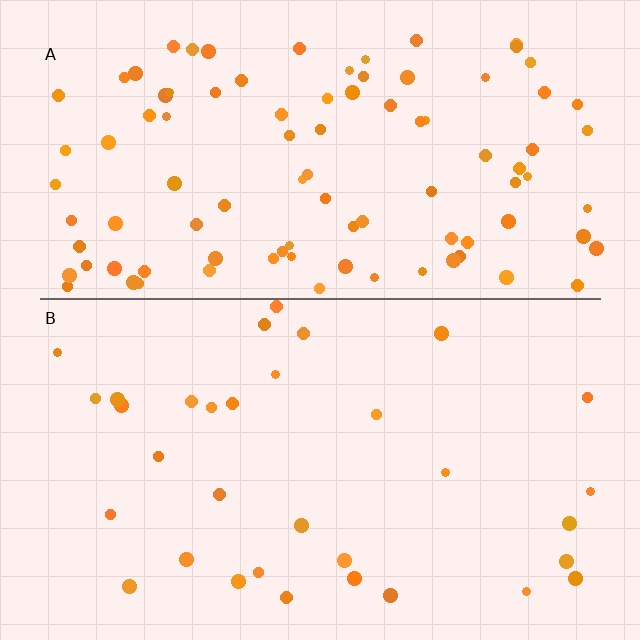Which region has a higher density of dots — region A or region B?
A (the top).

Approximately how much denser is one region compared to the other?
Approximately 2.9× — region A over region B.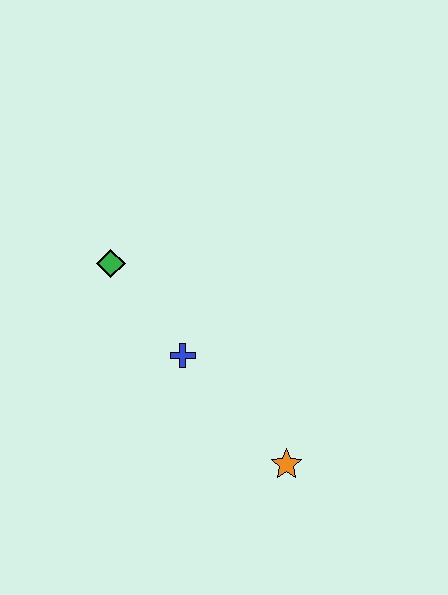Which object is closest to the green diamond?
The blue cross is closest to the green diamond.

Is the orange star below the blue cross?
Yes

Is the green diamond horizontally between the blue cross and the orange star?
No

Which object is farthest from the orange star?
The green diamond is farthest from the orange star.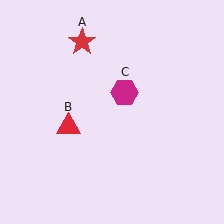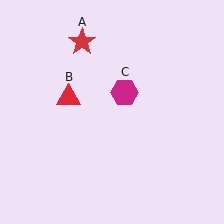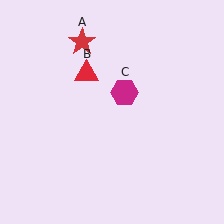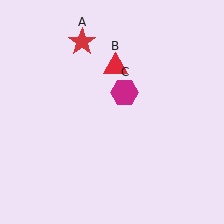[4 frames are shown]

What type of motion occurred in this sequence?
The red triangle (object B) rotated clockwise around the center of the scene.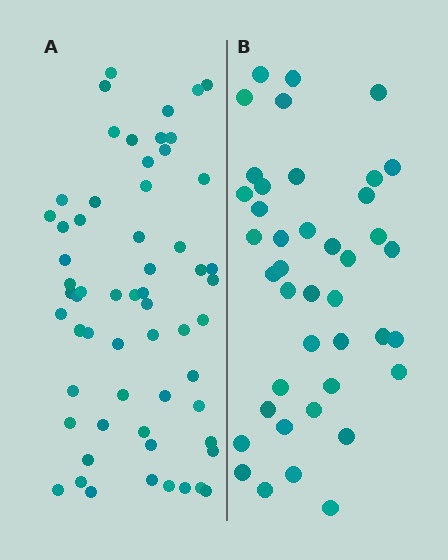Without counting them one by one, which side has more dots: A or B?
Region A (the left region) has more dots.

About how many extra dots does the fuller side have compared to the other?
Region A has approximately 20 more dots than region B.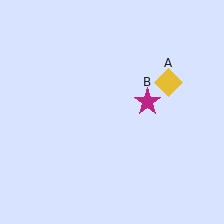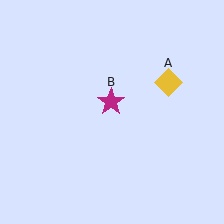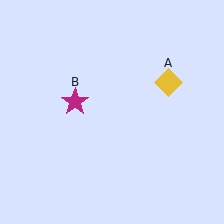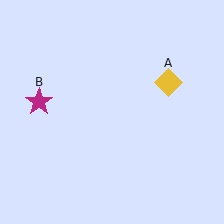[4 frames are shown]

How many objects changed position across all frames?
1 object changed position: magenta star (object B).